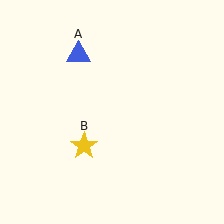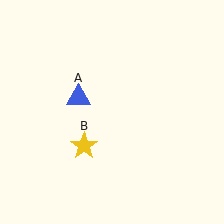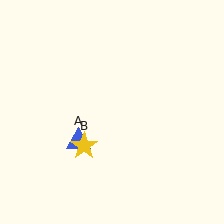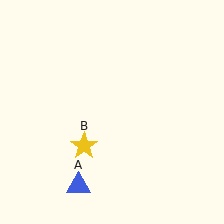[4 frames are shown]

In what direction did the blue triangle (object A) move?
The blue triangle (object A) moved down.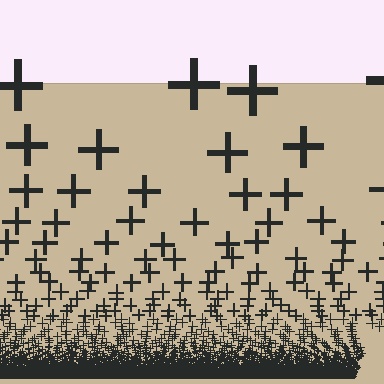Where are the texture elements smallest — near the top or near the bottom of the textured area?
Near the bottom.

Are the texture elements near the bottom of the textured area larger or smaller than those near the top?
Smaller. The gradient is inverted — elements near the bottom are smaller and denser.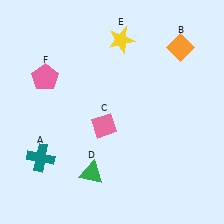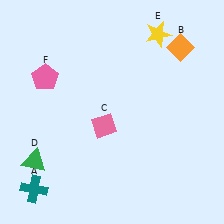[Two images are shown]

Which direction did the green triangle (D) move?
The green triangle (D) moved left.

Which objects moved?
The objects that moved are: the teal cross (A), the green triangle (D), the yellow star (E).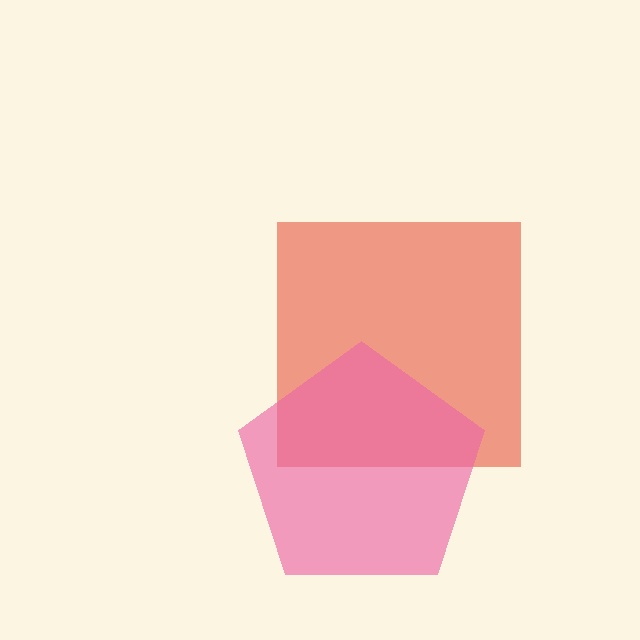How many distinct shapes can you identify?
There are 2 distinct shapes: a red square, a pink pentagon.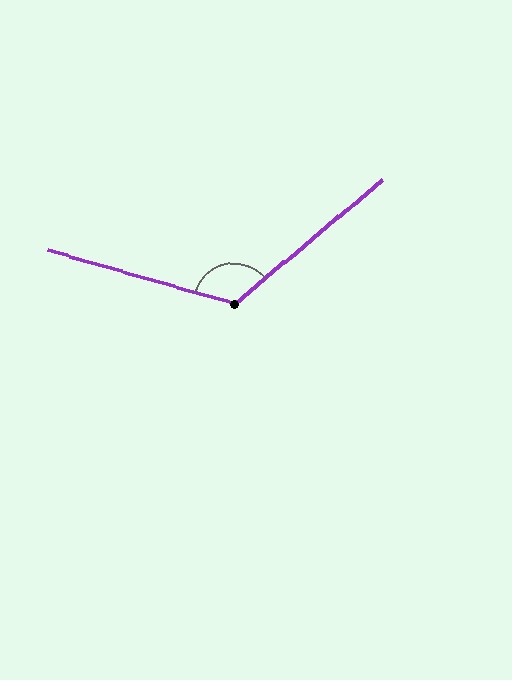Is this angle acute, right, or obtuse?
It is obtuse.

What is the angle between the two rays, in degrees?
Approximately 124 degrees.